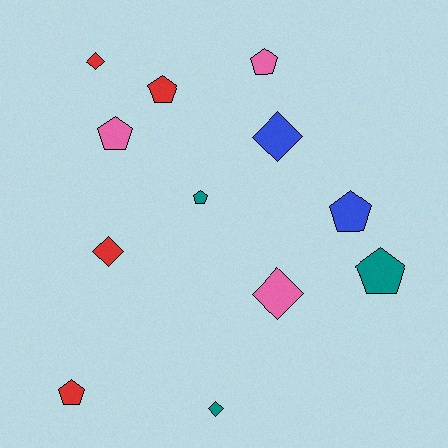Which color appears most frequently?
Red, with 4 objects.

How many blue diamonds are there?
There is 1 blue diamond.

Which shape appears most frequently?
Pentagon, with 7 objects.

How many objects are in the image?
There are 12 objects.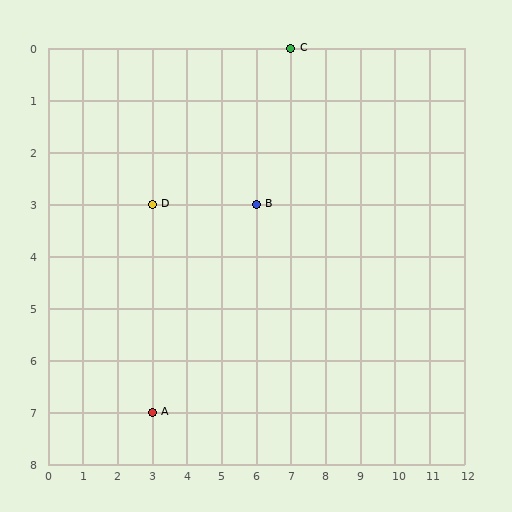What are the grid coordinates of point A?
Point A is at grid coordinates (3, 7).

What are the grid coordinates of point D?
Point D is at grid coordinates (3, 3).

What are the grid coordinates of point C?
Point C is at grid coordinates (7, 0).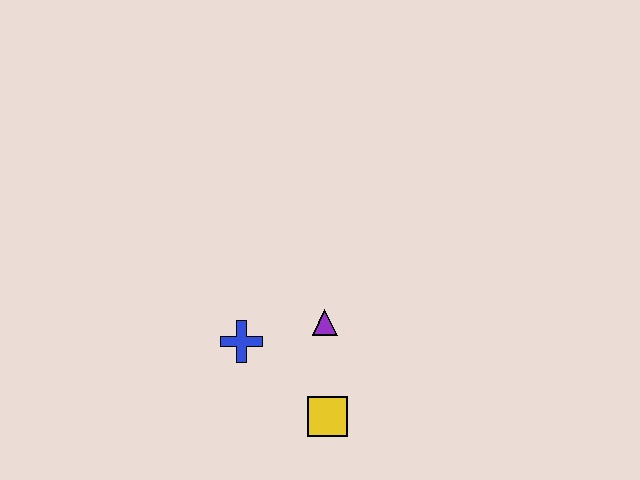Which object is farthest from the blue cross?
The yellow square is farthest from the blue cross.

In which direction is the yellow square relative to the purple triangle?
The yellow square is below the purple triangle.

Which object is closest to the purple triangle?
The blue cross is closest to the purple triangle.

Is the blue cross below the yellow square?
No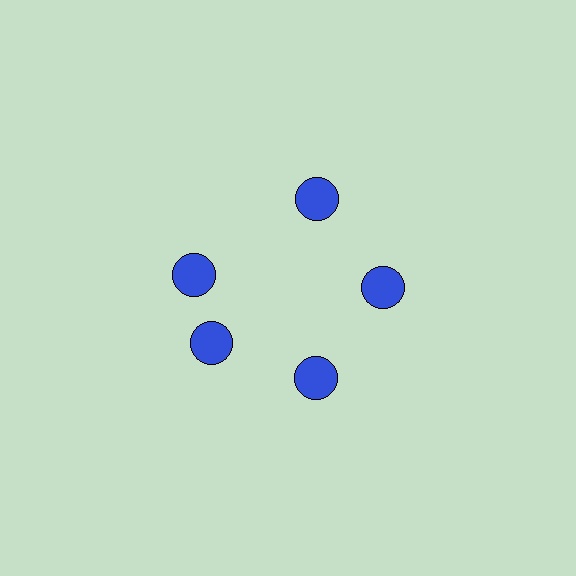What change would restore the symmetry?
The symmetry would be restored by rotating it back into even spacing with its neighbors so that all 5 circles sit at equal angles and equal distance from the center.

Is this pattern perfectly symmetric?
No. The 5 blue circles are arranged in a ring, but one element near the 10 o'clock position is rotated out of alignment along the ring, breaking the 5-fold rotational symmetry.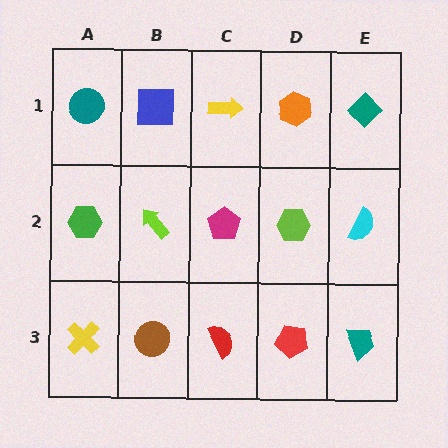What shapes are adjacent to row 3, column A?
A green hexagon (row 2, column A), a brown circle (row 3, column B).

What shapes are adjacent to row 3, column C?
A magenta pentagon (row 2, column C), a brown circle (row 3, column B), a red pentagon (row 3, column D).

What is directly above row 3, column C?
A magenta pentagon.